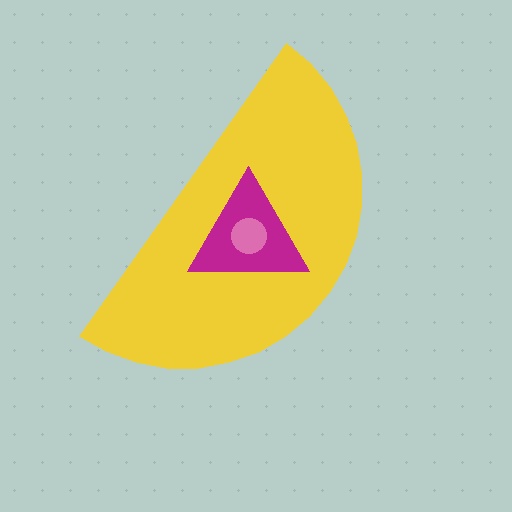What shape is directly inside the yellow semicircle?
The magenta triangle.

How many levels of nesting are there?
3.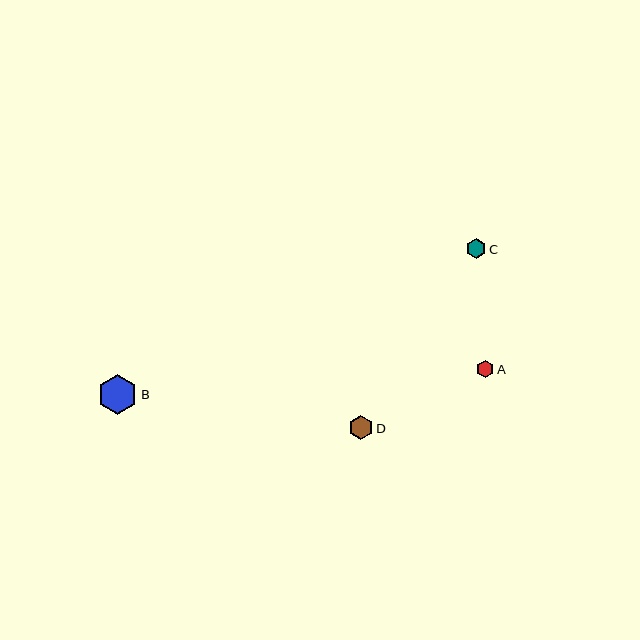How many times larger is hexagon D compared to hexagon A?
Hexagon D is approximately 1.4 times the size of hexagon A.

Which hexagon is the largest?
Hexagon B is the largest with a size of approximately 39 pixels.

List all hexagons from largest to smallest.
From largest to smallest: B, D, C, A.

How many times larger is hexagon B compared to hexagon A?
Hexagon B is approximately 2.3 times the size of hexagon A.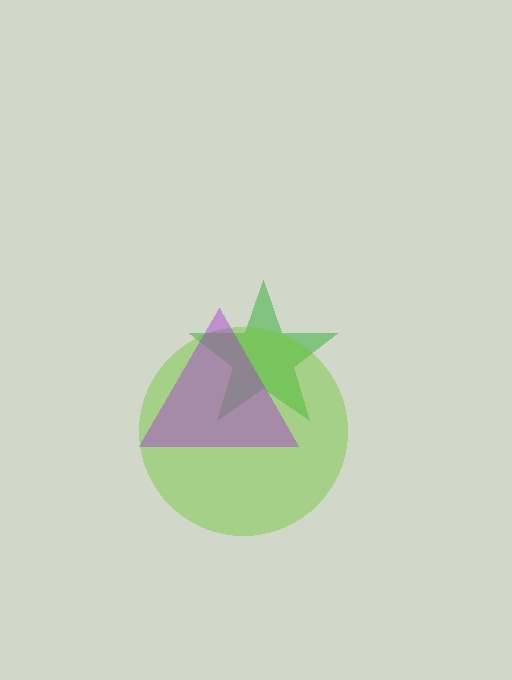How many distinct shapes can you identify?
There are 3 distinct shapes: a green star, a lime circle, a purple triangle.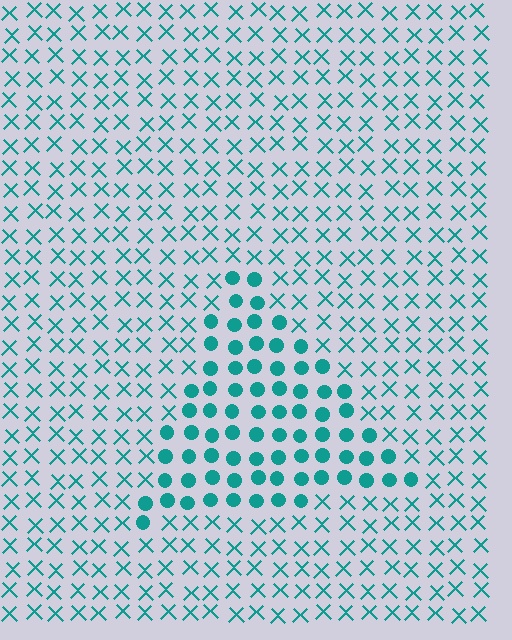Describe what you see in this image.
The image is filled with small teal elements arranged in a uniform grid. A triangle-shaped region contains circles, while the surrounding area contains X marks. The boundary is defined purely by the change in element shape.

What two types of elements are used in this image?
The image uses circles inside the triangle region and X marks outside it.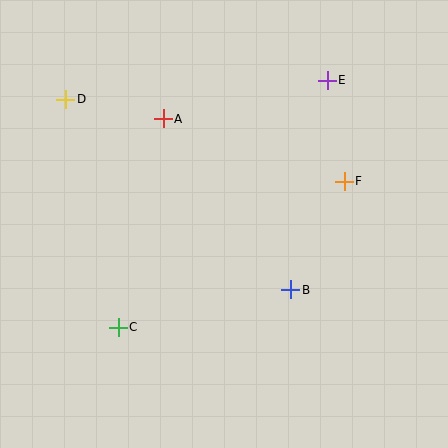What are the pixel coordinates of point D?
Point D is at (66, 99).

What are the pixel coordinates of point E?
Point E is at (327, 80).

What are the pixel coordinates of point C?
Point C is at (118, 327).